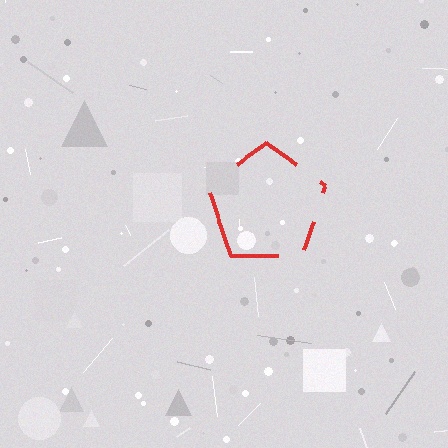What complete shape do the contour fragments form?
The contour fragments form a pentagon.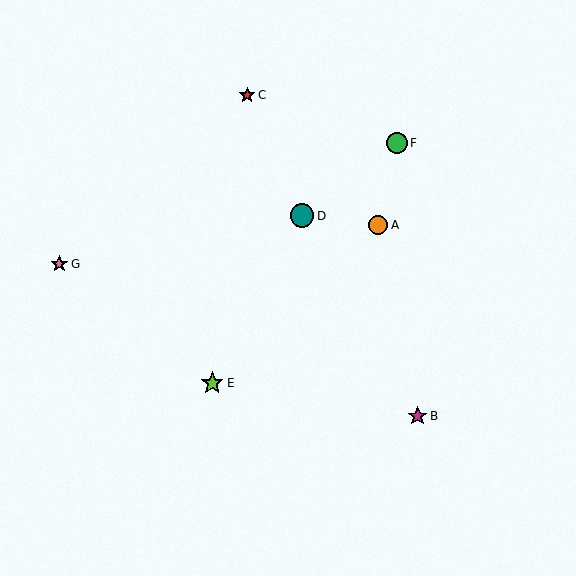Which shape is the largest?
The teal circle (labeled D) is the largest.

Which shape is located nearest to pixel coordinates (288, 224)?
The teal circle (labeled D) at (302, 216) is nearest to that location.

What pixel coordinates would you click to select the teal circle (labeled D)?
Click at (302, 216) to select the teal circle D.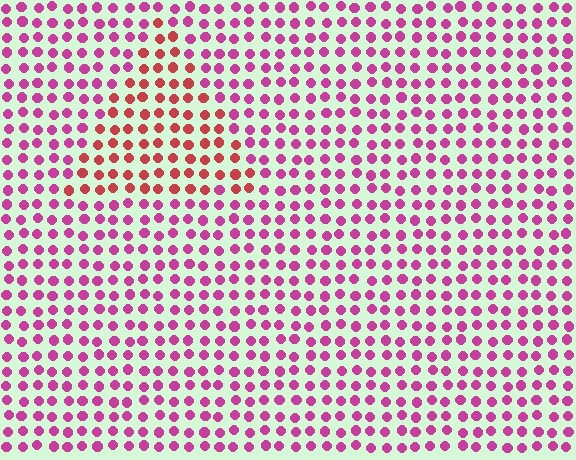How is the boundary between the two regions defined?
The boundary is defined purely by a slight shift in hue (about 38 degrees). Spacing, size, and orientation are identical on both sides.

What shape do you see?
I see a triangle.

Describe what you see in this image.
The image is filled with small magenta elements in a uniform arrangement. A triangle-shaped region is visible where the elements are tinted to a slightly different hue, forming a subtle color boundary.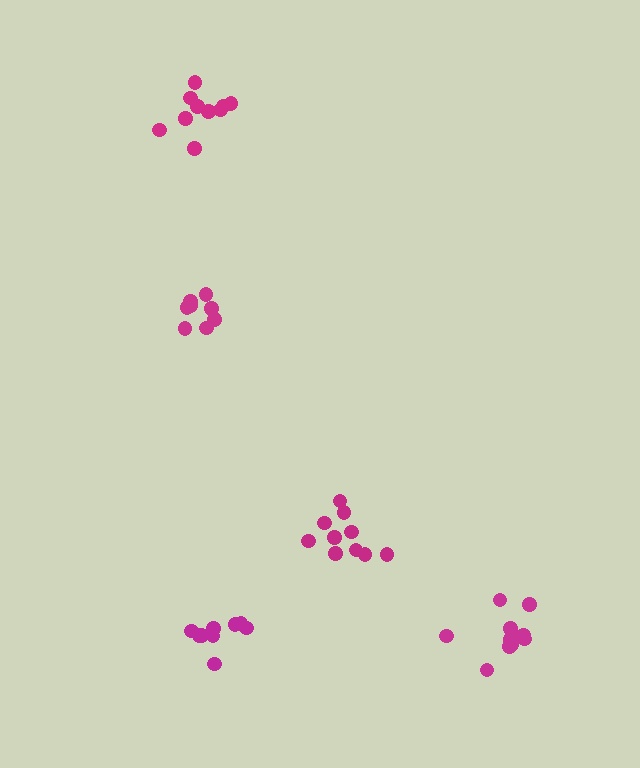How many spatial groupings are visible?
There are 5 spatial groupings.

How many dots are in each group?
Group 1: 10 dots, Group 2: 10 dots, Group 3: 10 dots, Group 4: 10 dots, Group 5: 8 dots (48 total).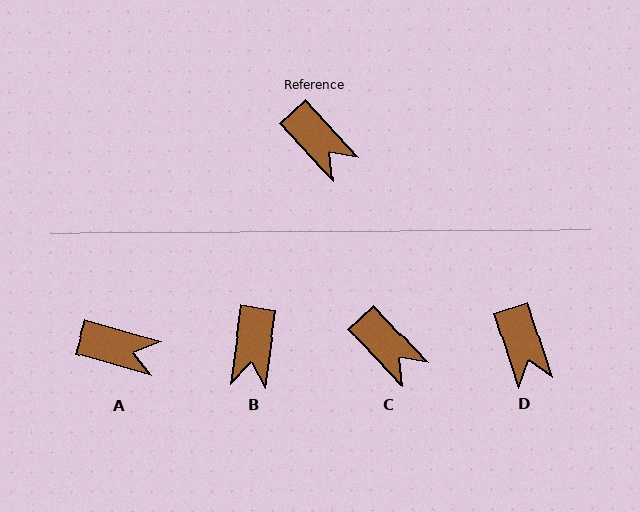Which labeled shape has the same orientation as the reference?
C.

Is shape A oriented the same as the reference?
No, it is off by about 31 degrees.